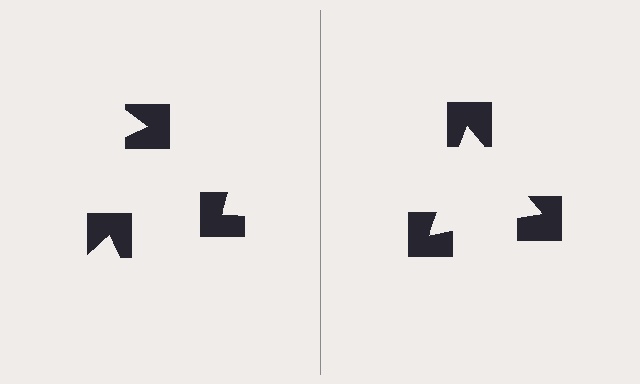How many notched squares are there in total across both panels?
6 — 3 on each side.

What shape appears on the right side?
An illusory triangle.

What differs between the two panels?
The notched squares are positioned identically on both sides; only the wedge orientations differ. On the right they align to a triangle; on the left they are misaligned.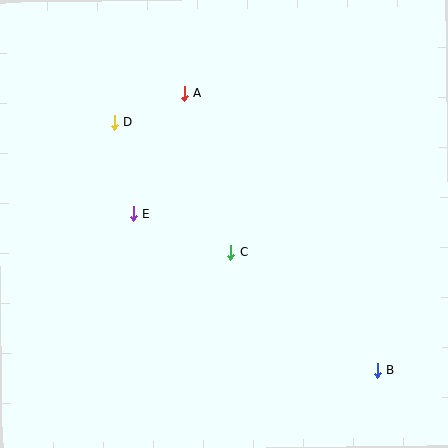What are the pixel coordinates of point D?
Point D is at (114, 123).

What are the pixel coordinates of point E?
Point E is at (133, 214).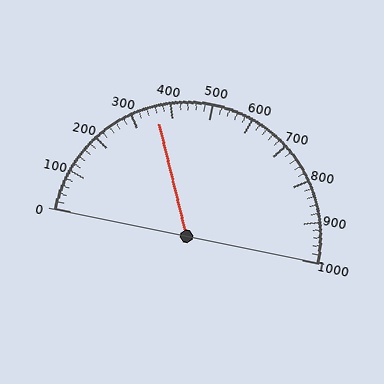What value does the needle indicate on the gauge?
The needle indicates approximately 360.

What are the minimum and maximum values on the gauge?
The gauge ranges from 0 to 1000.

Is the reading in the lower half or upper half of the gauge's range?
The reading is in the lower half of the range (0 to 1000).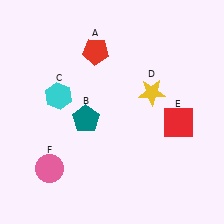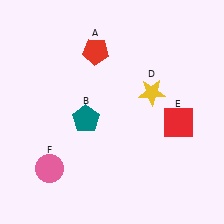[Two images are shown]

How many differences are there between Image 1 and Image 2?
There is 1 difference between the two images.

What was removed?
The cyan hexagon (C) was removed in Image 2.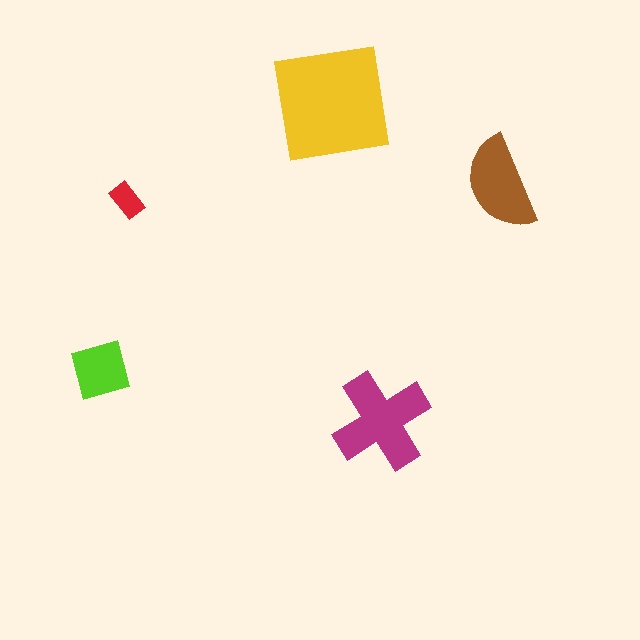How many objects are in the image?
There are 5 objects in the image.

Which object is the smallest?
The red rectangle.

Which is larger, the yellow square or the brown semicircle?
The yellow square.